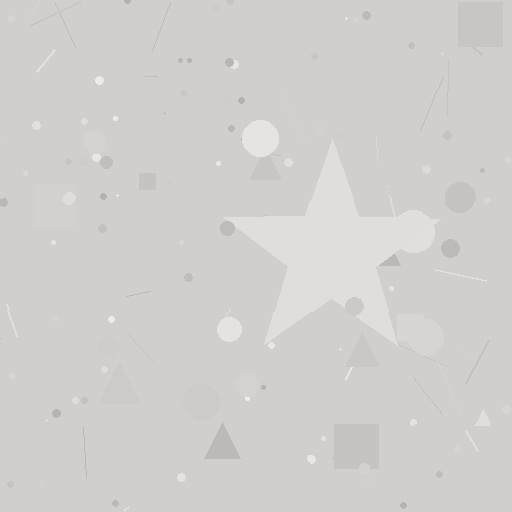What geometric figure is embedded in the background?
A star is embedded in the background.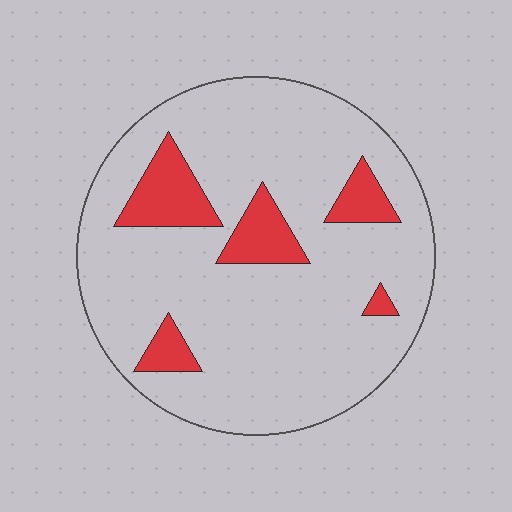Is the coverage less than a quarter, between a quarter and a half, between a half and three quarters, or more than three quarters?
Less than a quarter.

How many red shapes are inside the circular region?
5.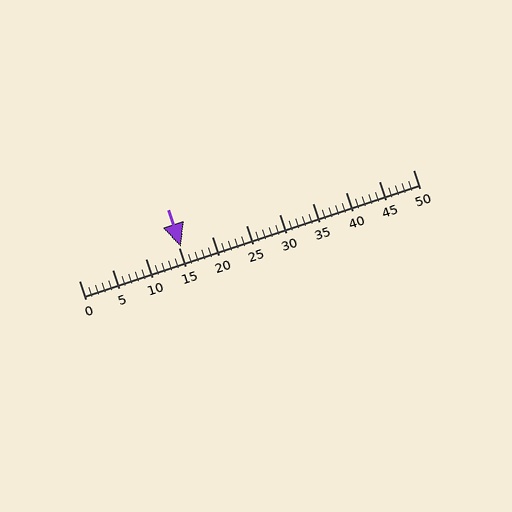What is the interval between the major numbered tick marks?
The major tick marks are spaced 5 units apart.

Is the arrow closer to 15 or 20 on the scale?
The arrow is closer to 15.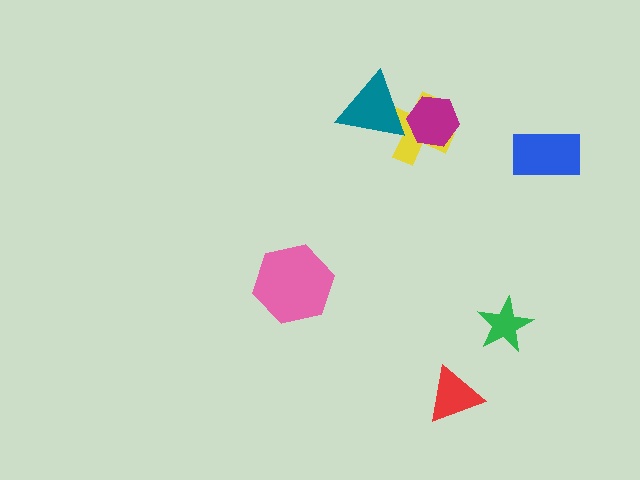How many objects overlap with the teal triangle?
1 object overlaps with the teal triangle.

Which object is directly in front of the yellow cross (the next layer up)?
The magenta hexagon is directly in front of the yellow cross.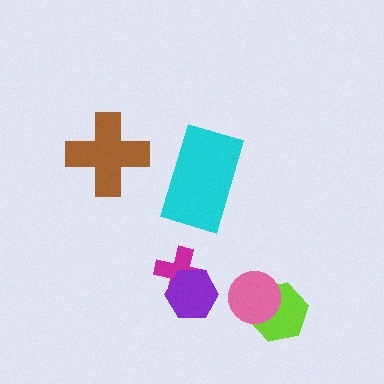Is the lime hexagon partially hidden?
Yes, it is partially covered by another shape.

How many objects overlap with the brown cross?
0 objects overlap with the brown cross.